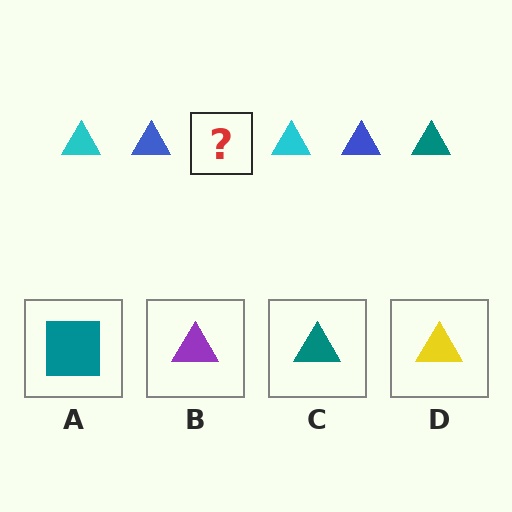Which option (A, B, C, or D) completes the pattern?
C.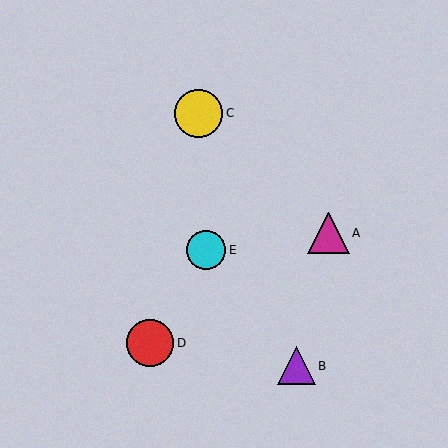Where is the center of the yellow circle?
The center of the yellow circle is at (199, 113).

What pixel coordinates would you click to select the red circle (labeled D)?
Click at (150, 343) to select the red circle D.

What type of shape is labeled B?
Shape B is a purple triangle.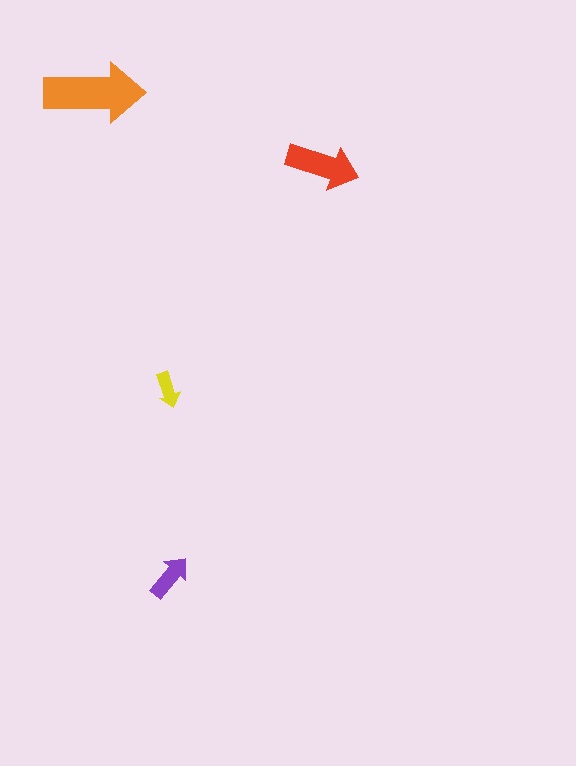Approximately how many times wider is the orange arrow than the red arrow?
About 1.5 times wider.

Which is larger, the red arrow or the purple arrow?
The red one.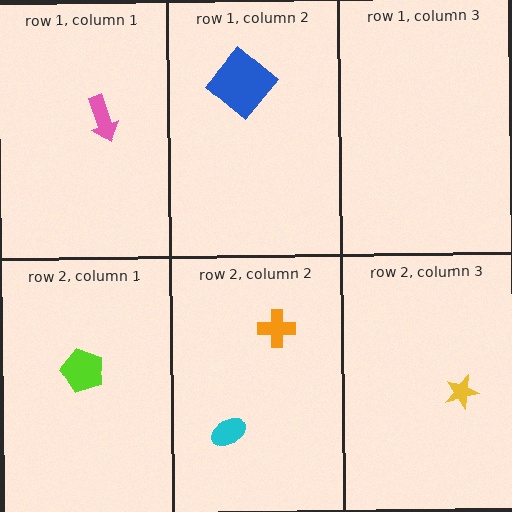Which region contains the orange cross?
The row 2, column 2 region.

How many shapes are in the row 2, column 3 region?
1.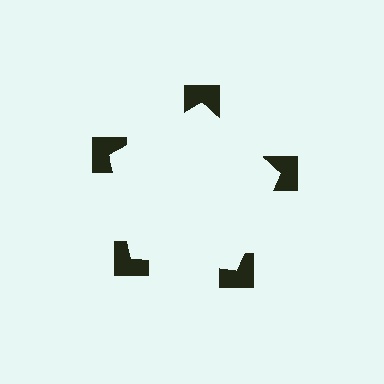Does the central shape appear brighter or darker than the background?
It typically appears slightly brighter than the background, even though no actual brightness change is drawn.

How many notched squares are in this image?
There are 5 — one at each vertex of the illusory pentagon.